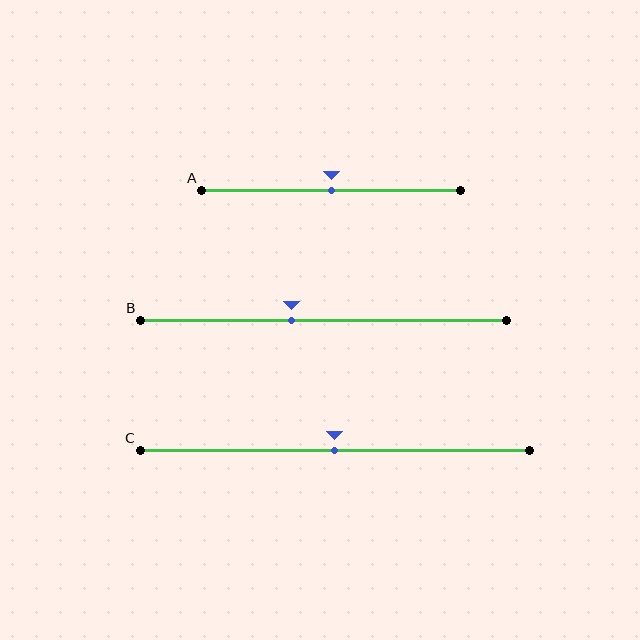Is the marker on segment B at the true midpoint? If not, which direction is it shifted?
No, the marker on segment B is shifted to the left by about 9% of the segment length.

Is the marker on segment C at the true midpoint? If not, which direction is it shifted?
Yes, the marker on segment C is at the true midpoint.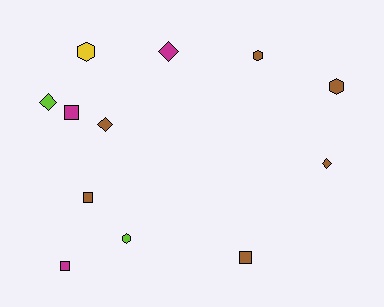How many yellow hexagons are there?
There is 1 yellow hexagon.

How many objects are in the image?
There are 12 objects.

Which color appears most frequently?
Brown, with 6 objects.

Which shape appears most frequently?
Diamond, with 4 objects.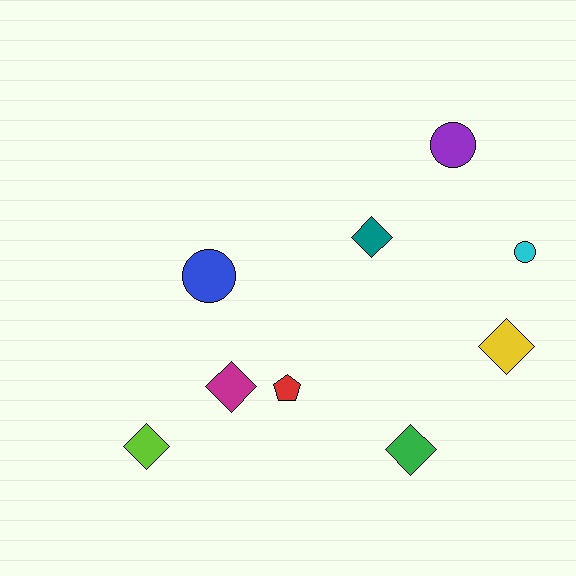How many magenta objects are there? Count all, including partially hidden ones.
There is 1 magenta object.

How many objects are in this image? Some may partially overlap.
There are 9 objects.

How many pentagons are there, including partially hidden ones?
There is 1 pentagon.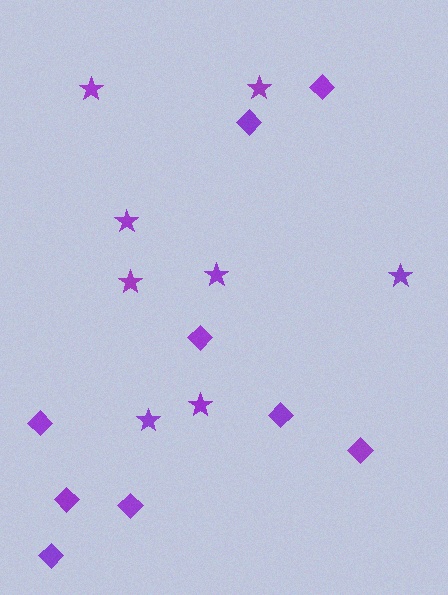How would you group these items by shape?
There are 2 groups: one group of diamonds (9) and one group of stars (8).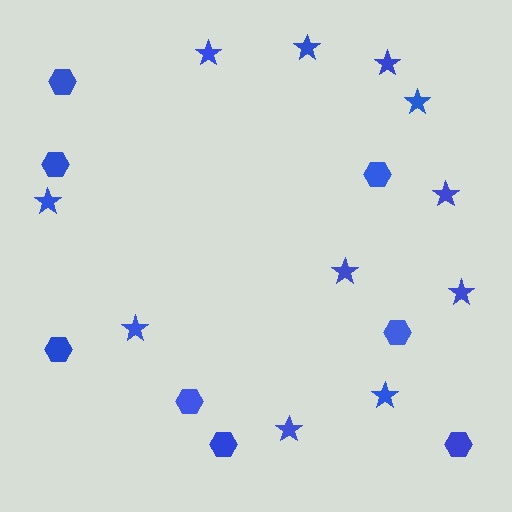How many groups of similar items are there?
There are 2 groups: one group of stars (11) and one group of hexagons (8).